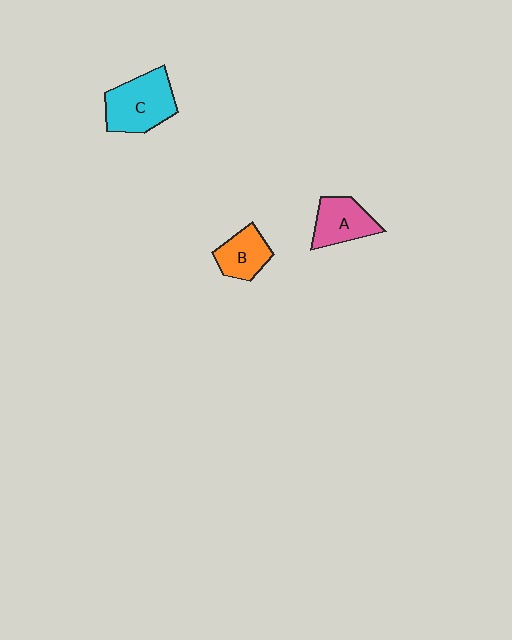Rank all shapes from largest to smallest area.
From largest to smallest: C (cyan), A (pink), B (orange).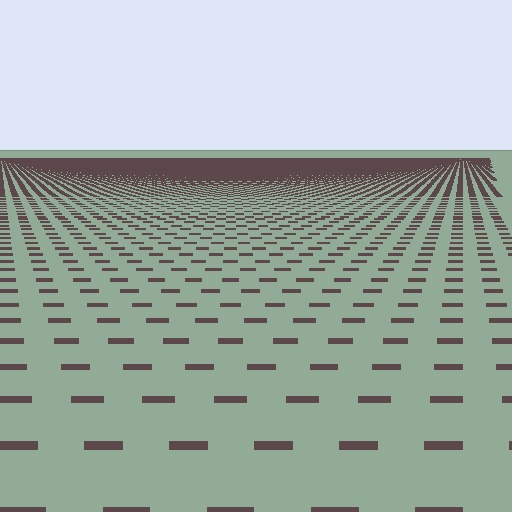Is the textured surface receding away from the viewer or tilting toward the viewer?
The surface is receding away from the viewer. Texture elements get smaller and denser toward the top.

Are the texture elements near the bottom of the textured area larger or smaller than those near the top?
Larger. Near the bottom, elements are closer to the viewer and appear at a bigger on-screen size.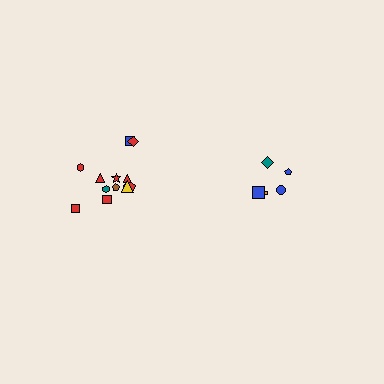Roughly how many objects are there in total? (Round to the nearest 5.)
Roughly 15 objects in total.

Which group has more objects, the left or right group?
The left group.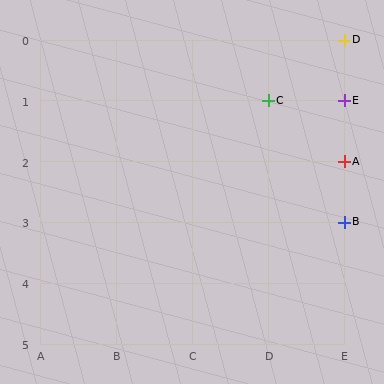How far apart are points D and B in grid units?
Points D and B are 3 rows apart.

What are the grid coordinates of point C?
Point C is at grid coordinates (D, 1).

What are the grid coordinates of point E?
Point E is at grid coordinates (E, 1).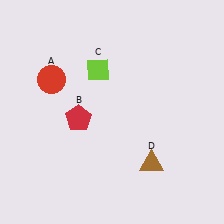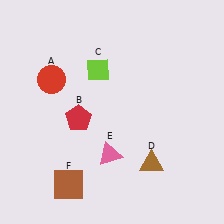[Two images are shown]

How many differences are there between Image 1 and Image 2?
There are 2 differences between the two images.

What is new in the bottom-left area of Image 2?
A pink triangle (E) was added in the bottom-left area of Image 2.